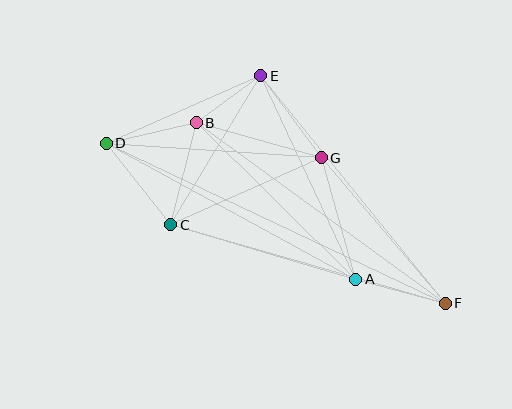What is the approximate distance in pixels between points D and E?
The distance between D and E is approximately 169 pixels.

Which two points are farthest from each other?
Points D and F are farthest from each other.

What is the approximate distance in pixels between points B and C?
The distance between B and C is approximately 105 pixels.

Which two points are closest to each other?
Points B and E are closest to each other.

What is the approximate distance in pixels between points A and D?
The distance between A and D is approximately 284 pixels.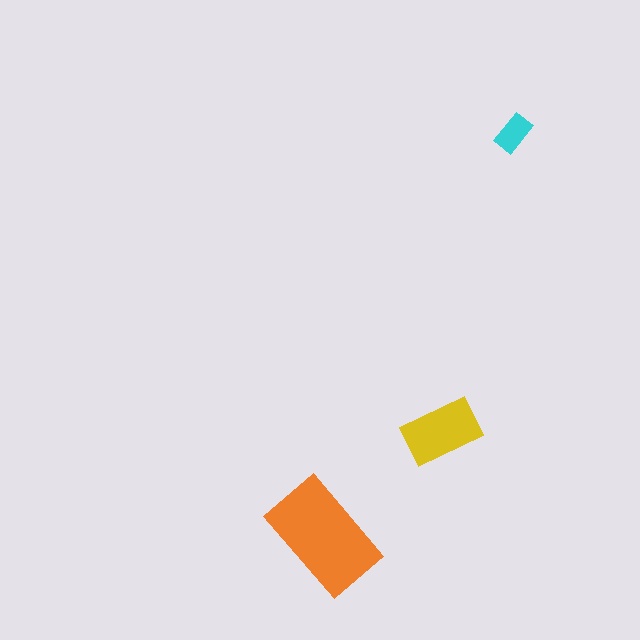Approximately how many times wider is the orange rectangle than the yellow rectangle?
About 1.5 times wider.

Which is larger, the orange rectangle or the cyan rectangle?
The orange one.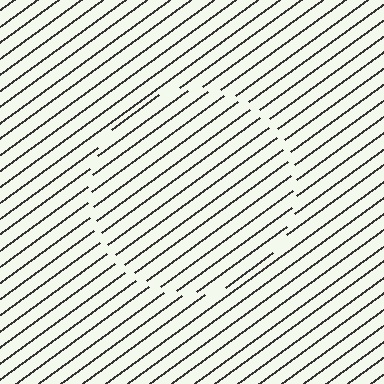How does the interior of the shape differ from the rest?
The interior of the shape contains the same grating, shifted by half a period — the contour is defined by the phase discontinuity where line-ends from the inner and outer gratings abut.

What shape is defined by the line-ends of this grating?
An illusory circle. The interior of the shape contains the same grating, shifted by half a period — the contour is defined by the phase discontinuity where line-ends from the inner and outer gratings abut.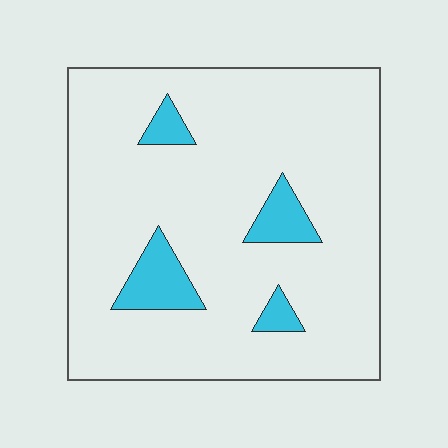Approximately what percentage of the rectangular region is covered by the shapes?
Approximately 10%.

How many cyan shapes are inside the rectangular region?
4.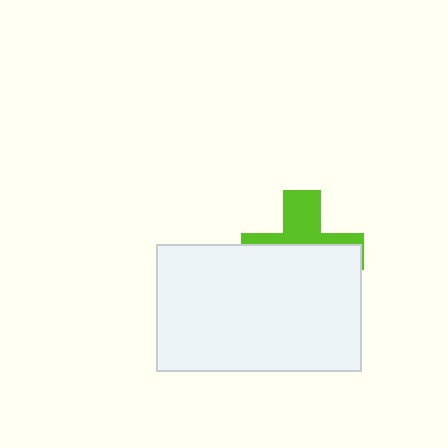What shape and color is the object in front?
The object in front is a white rectangle.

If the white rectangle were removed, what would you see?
You would see the complete lime cross.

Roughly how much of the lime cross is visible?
A small part of it is visible (roughly 38%).